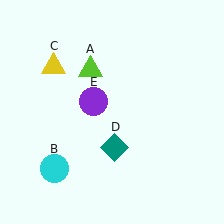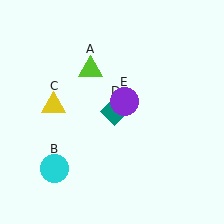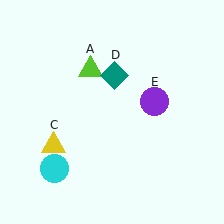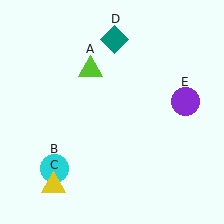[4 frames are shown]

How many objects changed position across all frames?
3 objects changed position: yellow triangle (object C), teal diamond (object D), purple circle (object E).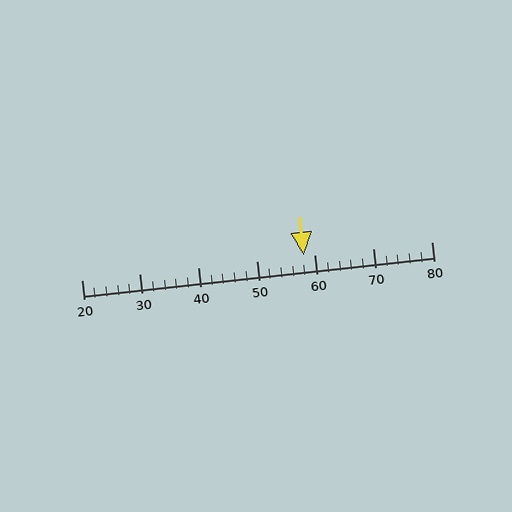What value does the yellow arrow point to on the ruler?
The yellow arrow points to approximately 58.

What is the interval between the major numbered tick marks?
The major tick marks are spaced 10 units apart.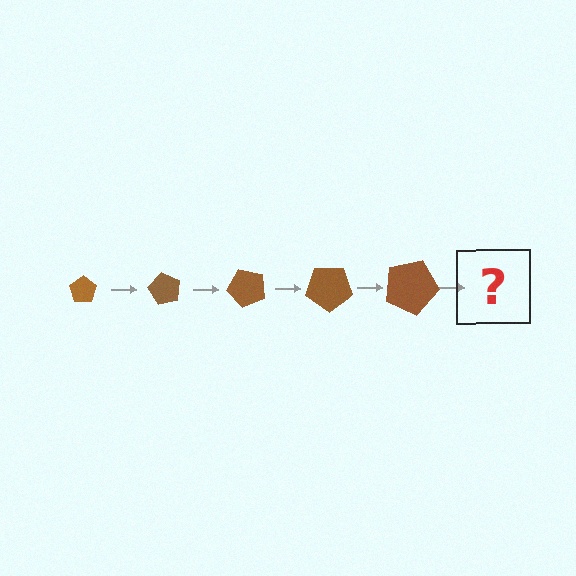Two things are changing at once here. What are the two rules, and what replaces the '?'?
The two rules are that the pentagon grows larger each step and it rotates 60 degrees each step. The '?' should be a pentagon, larger than the previous one and rotated 300 degrees from the start.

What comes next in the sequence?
The next element should be a pentagon, larger than the previous one and rotated 300 degrees from the start.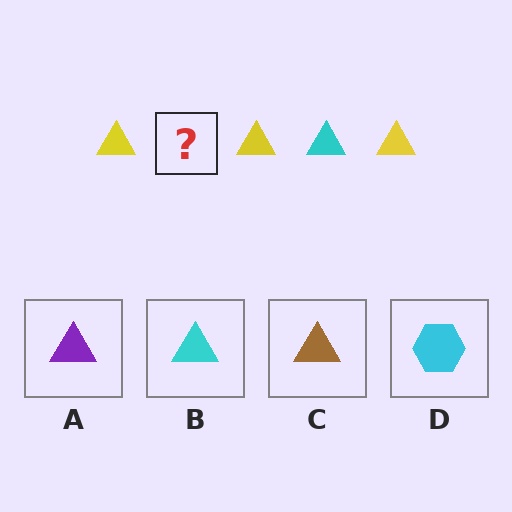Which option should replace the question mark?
Option B.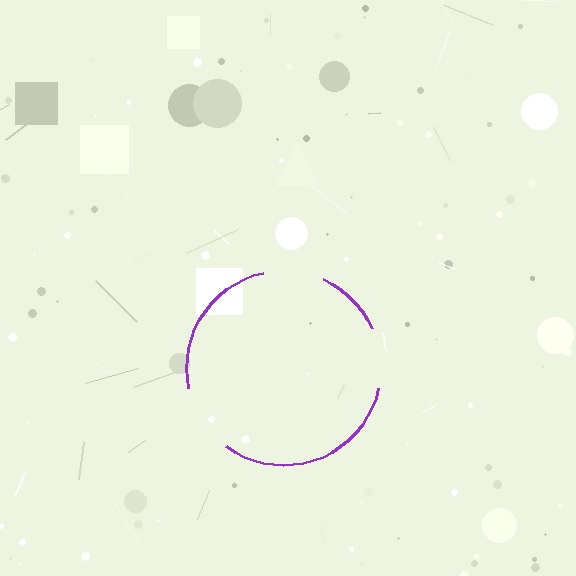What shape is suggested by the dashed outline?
The dashed outline suggests a circle.